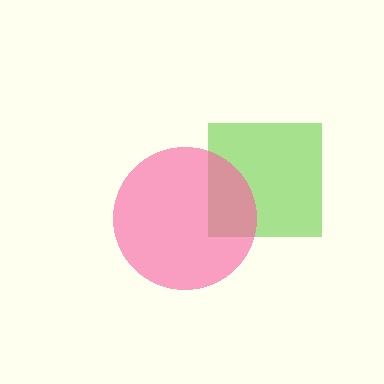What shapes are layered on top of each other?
The layered shapes are: a lime square, a pink circle.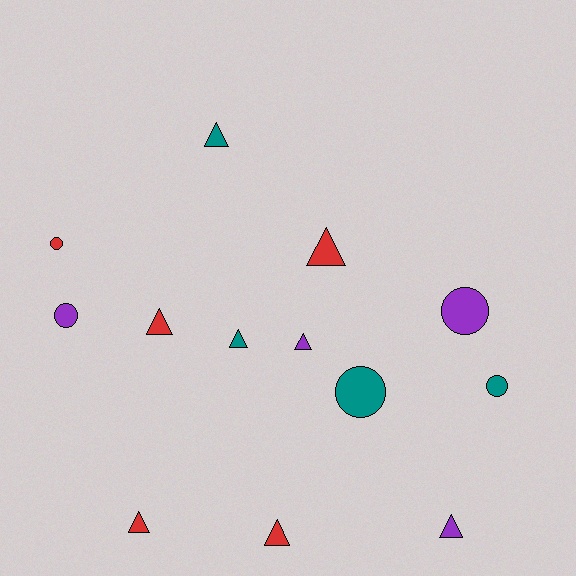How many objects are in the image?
There are 13 objects.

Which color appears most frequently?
Red, with 5 objects.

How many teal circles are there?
There are 2 teal circles.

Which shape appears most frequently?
Triangle, with 8 objects.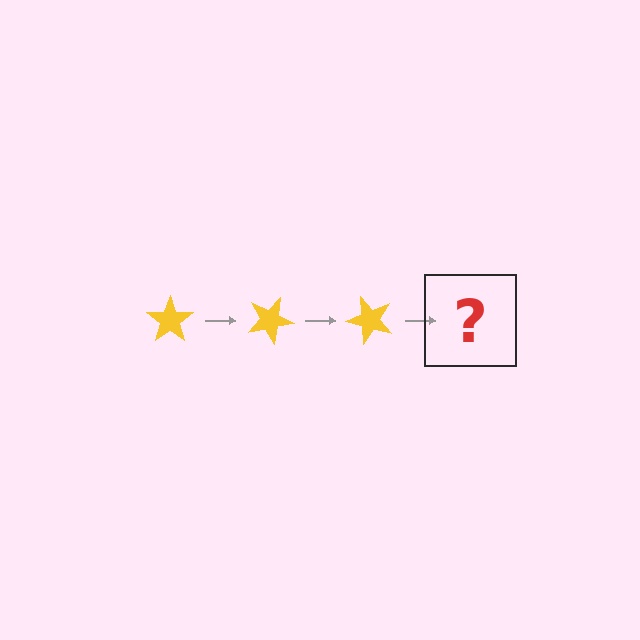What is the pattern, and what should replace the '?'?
The pattern is that the star rotates 25 degrees each step. The '?' should be a yellow star rotated 75 degrees.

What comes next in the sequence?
The next element should be a yellow star rotated 75 degrees.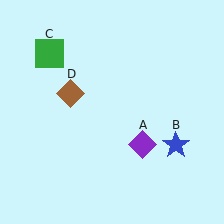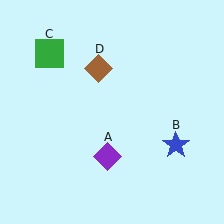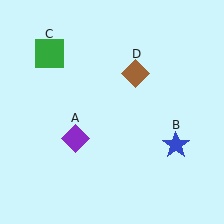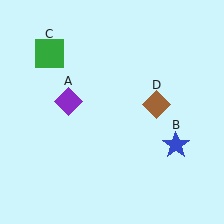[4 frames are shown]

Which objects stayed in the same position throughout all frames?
Blue star (object B) and green square (object C) remained stationary.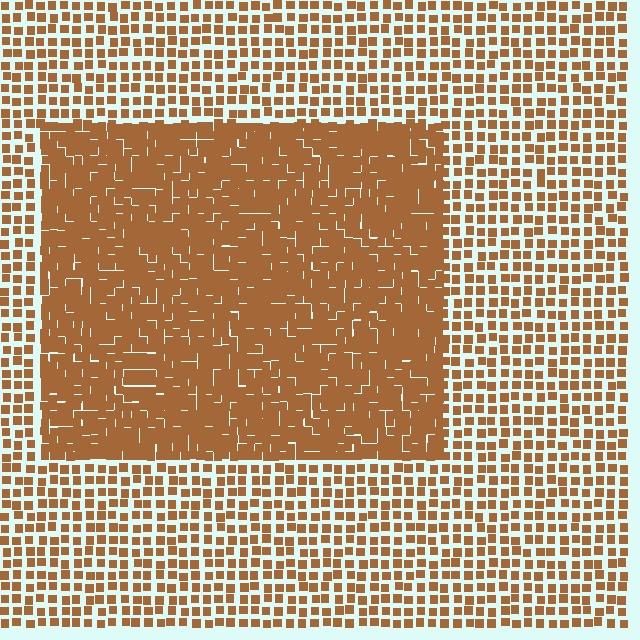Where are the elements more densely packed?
The elements are more densely packed inside the rectangle boundary.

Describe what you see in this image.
The image contains small brown elements arranged at two different densities. A rectangle-shaped region is visible where the elements are more densely packed than the surrounding area.